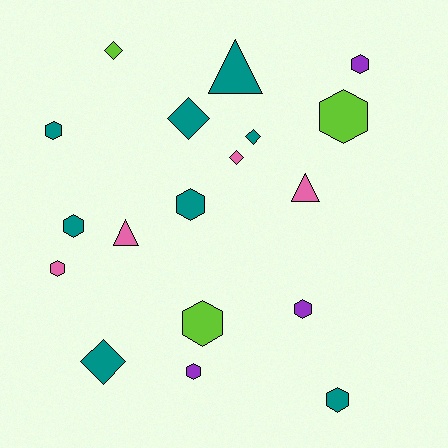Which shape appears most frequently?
Hexagon, with 10 objects.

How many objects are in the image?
There are 18 objects.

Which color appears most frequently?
Teal, with 8 objects.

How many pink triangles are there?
There are 2 pink triangles.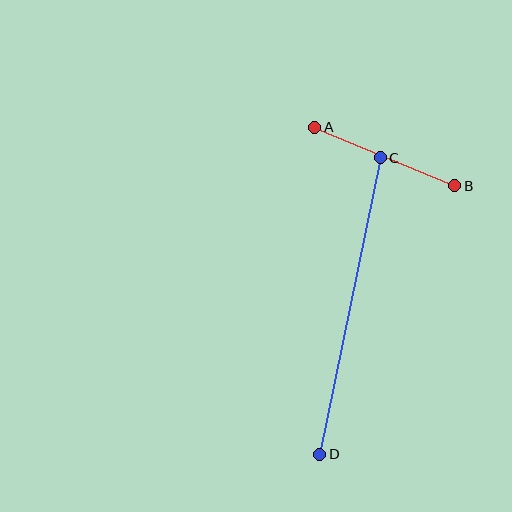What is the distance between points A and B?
The distance is approximately 152 pixels.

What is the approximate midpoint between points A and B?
The midpoint is at approximately (385, 156) pixels.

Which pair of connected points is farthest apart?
Points C and D are farthest apart.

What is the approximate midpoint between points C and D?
The midpoint is at approximately (350, 306) pixels.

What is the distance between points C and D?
The distance is approximately 303 pixels.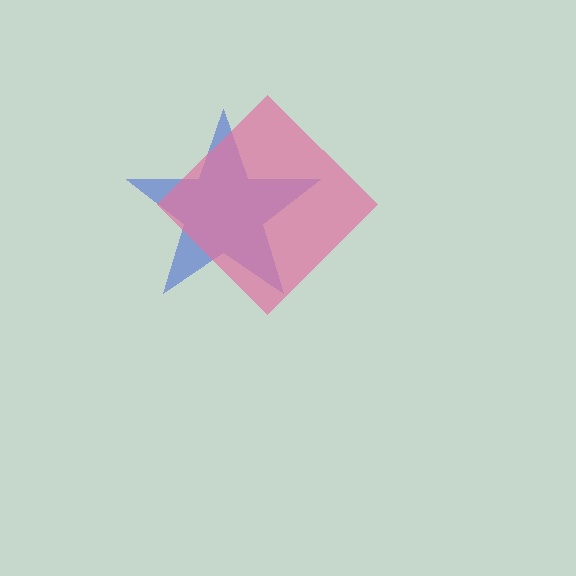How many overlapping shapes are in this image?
There are 2 overlapping shapes in the image.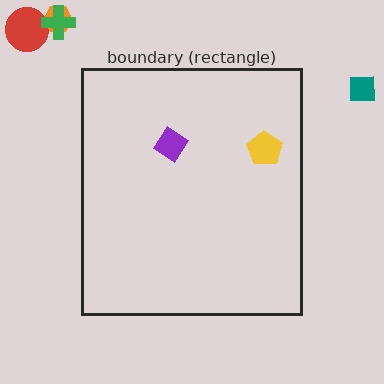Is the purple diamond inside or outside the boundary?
Inside.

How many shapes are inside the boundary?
2 inside, 4 outside.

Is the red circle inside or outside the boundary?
Outside.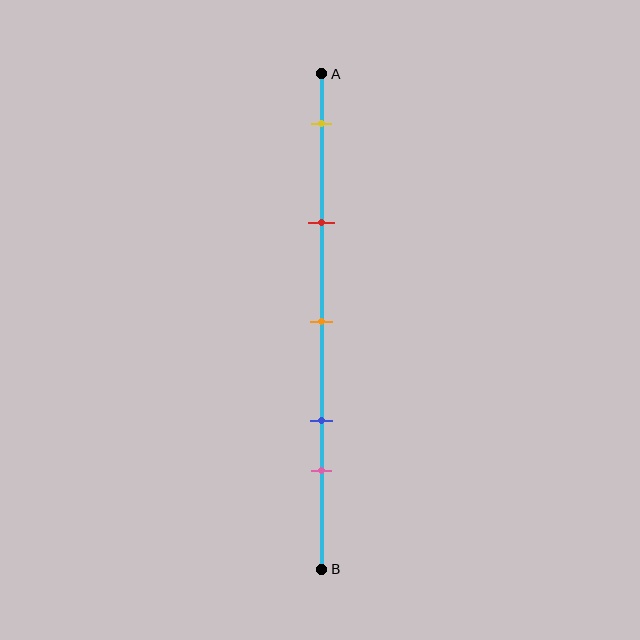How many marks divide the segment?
There are 5 marks dividing the segment.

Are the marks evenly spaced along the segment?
No, the marks are not evenly spaced.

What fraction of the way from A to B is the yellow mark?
The yellow mark is approximately 10% (0.1) of the way from A to B.